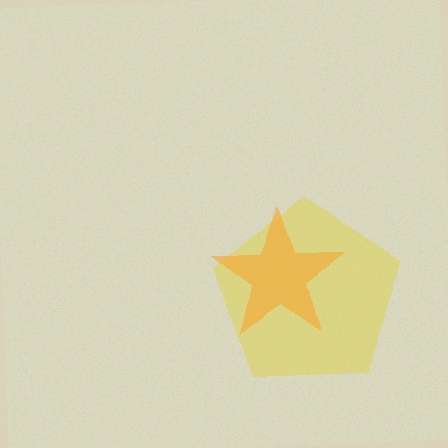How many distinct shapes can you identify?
There are 2 distinct shapes: a yellow pentagon, an orange star.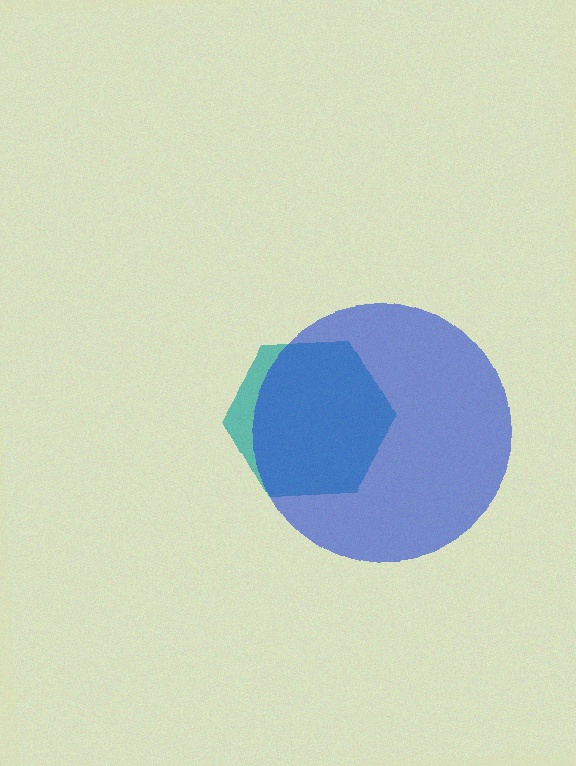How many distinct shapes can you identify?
There are 2 distinct shapes: a teal hexagon, a blue circle.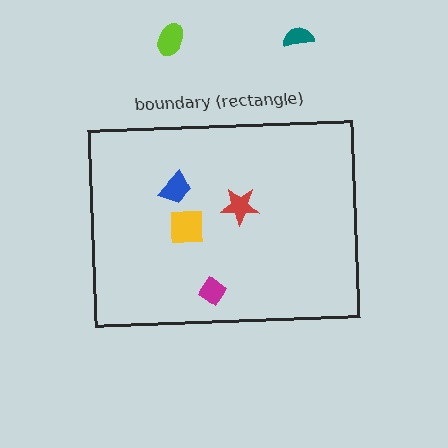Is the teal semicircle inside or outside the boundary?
Outside.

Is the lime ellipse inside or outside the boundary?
Outside.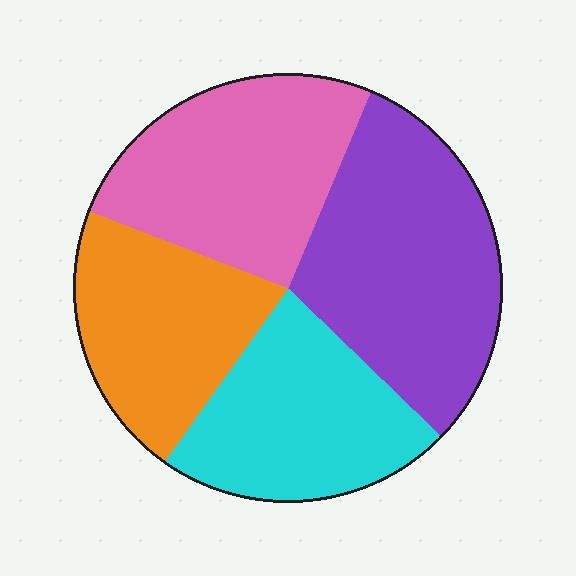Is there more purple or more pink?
Purple.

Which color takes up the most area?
Purple, at roughly 30%.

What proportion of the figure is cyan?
Cyan covers about 25% of the figure.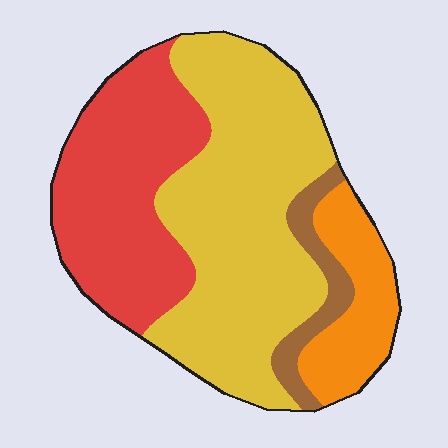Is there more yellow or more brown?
Yellow.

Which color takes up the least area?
Brown, at roughly 5%.